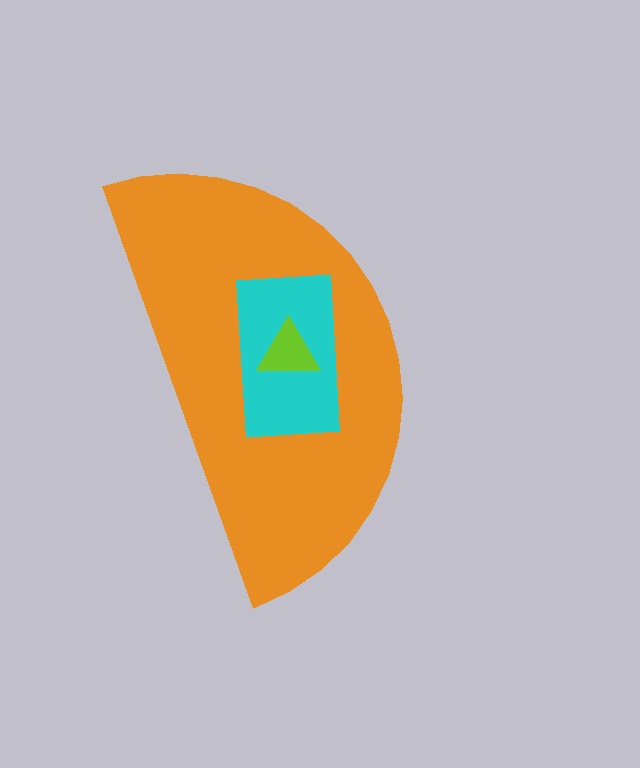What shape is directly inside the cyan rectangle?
The lime triangle.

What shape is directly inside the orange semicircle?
The cyan rectangle.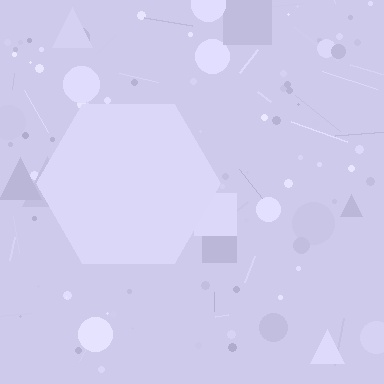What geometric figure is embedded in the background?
A hexagon is embedded in the background.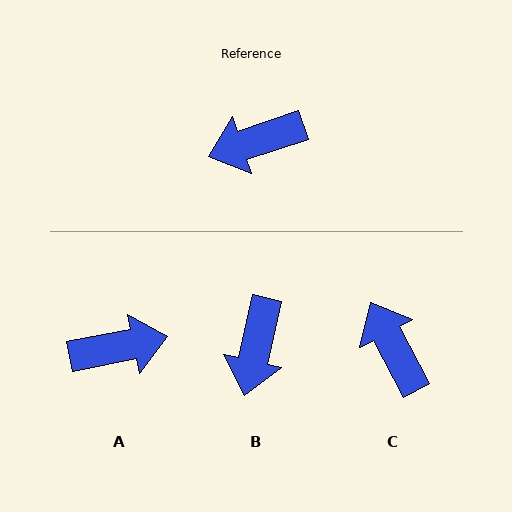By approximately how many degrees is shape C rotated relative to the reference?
Approximately 81 degrees clockwise.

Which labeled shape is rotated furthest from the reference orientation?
A, about 173 degrees away.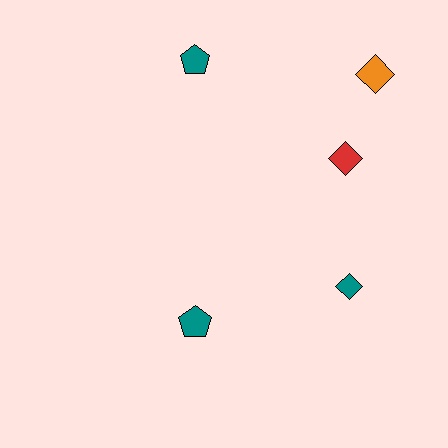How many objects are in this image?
There are 5 objects.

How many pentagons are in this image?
There are 2 pentagons.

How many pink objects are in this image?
There are no pink objects.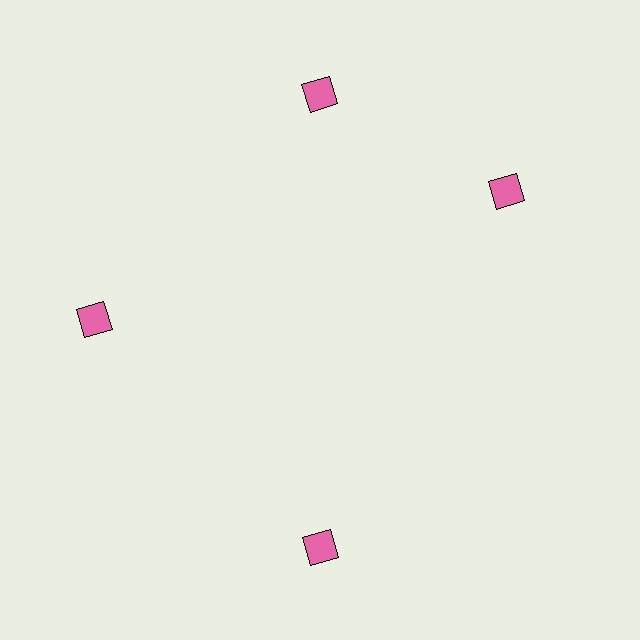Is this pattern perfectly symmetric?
No. The 4 pink diamonds are arranged in a ring, but one element near the 3 o'clock position is rotated out of alignment along the ring, breaking the 4-fold rotational symmetry.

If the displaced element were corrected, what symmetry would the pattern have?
It would have 4-fold rotational symmetry — the pattern would map onto itself every 90 degrees.